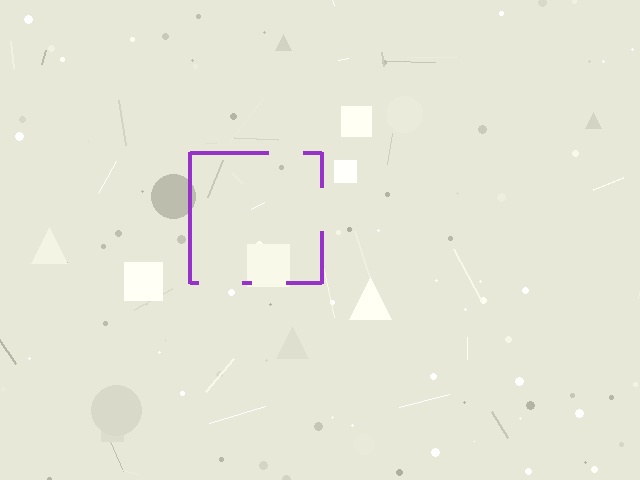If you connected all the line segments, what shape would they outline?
They would outline a square.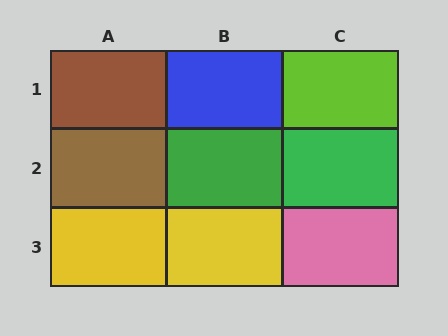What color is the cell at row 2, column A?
Brown.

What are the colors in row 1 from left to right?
Brown, blue, lime.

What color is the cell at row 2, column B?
Green.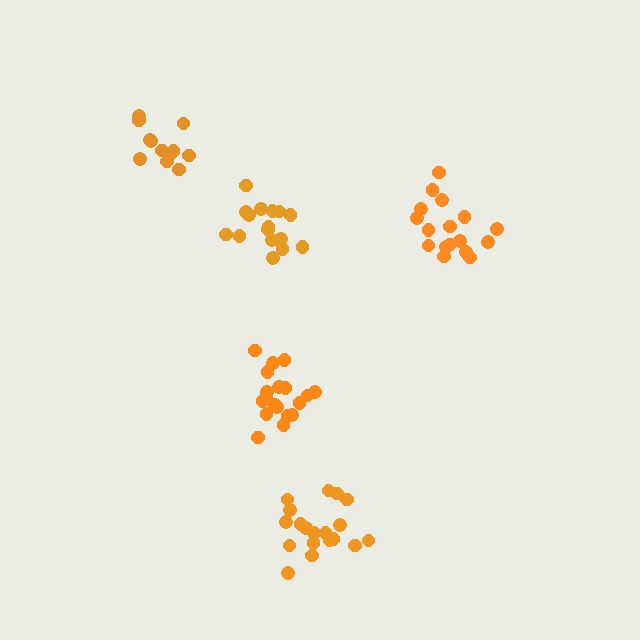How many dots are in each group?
Group 1: 13 dots, Group 2: 18 dots, Group 3: 17 dots, Group 4: 19 dots, Group 5: 19 dots (86 total).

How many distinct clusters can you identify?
There are 5 distinct clusters.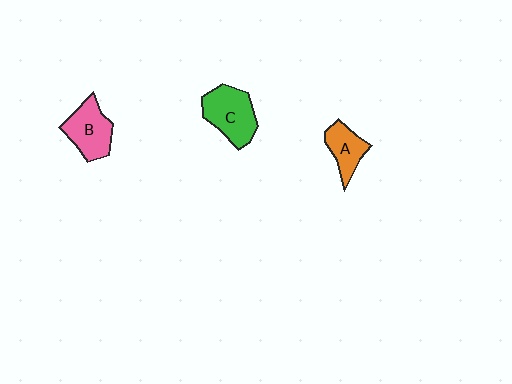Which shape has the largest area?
Shape C (green).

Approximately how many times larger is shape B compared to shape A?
Approximately 1.3 times.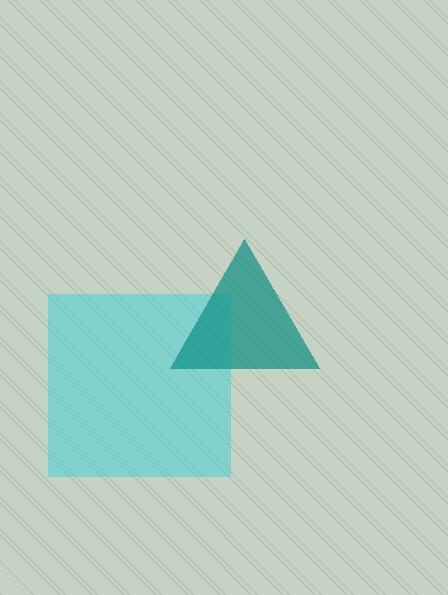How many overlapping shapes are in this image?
There are 2 overlapping shapes in the image.